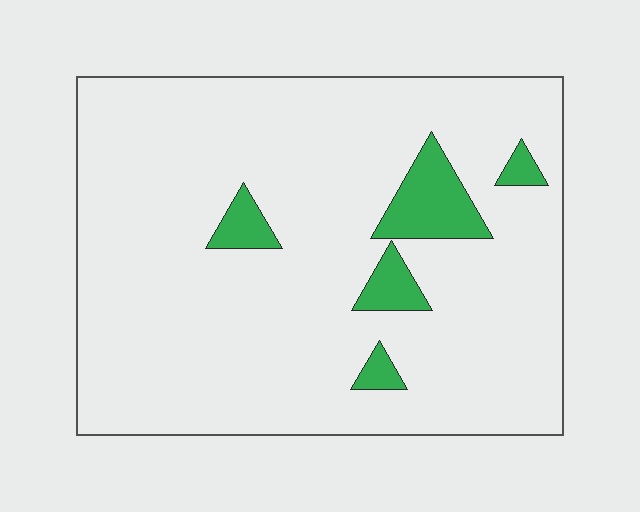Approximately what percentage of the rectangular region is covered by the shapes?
Approximately 10%.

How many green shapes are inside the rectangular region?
5.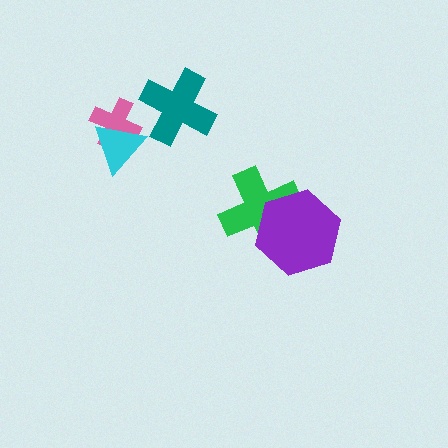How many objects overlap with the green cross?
1 object overlaps with the green cross.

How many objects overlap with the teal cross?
0 objects overlap with the teal cross.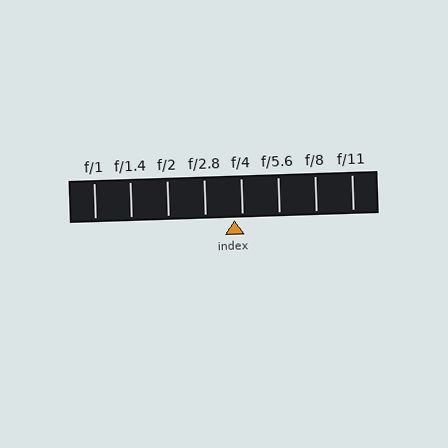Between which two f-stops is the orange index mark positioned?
The index mark is between f/2.8 and f/4.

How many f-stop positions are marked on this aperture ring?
There are 8 f-stop positions marked.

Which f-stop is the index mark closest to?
The index mark is closest to f/4.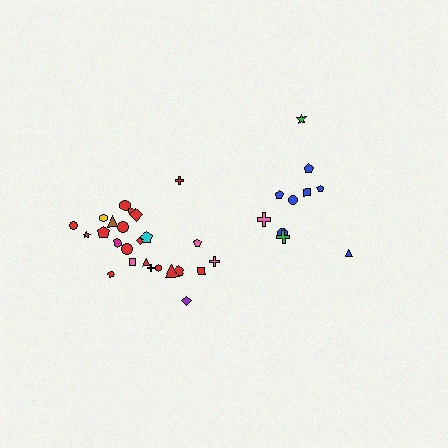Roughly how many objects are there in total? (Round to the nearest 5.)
Roughly 35 objects in total.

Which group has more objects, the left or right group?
The left group.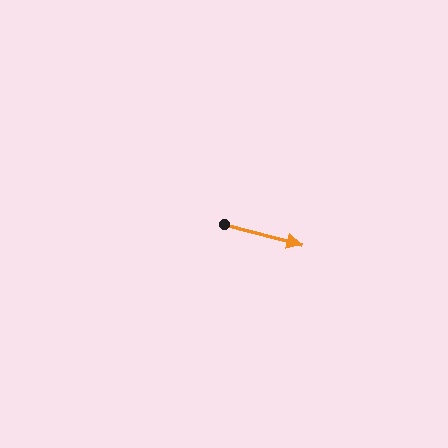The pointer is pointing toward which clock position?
Roughly 3 o'clock.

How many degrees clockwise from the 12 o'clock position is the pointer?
Approximately 105 degrees.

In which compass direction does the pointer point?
East.